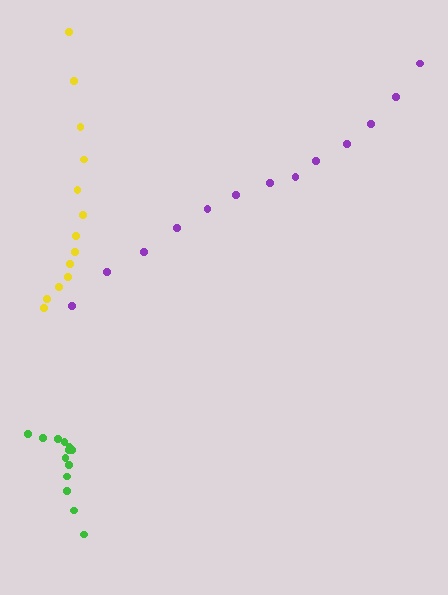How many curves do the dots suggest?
There are 3 distinct paths.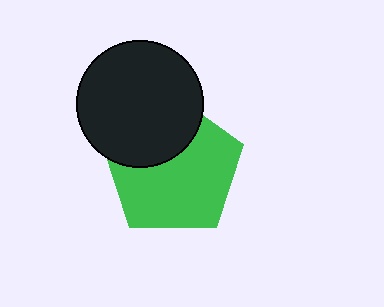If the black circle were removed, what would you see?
You would see the complete green pentagon.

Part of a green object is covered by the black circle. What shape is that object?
It is a pentagon.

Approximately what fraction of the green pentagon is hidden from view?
Roughly 33% of the green pentagon is hidden behind the black circle.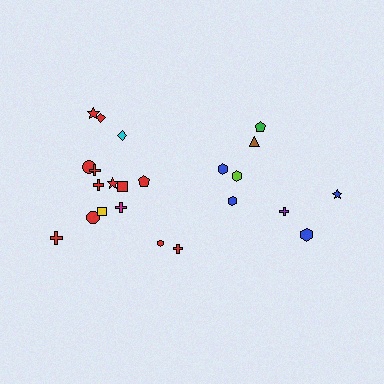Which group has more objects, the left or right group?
The left group.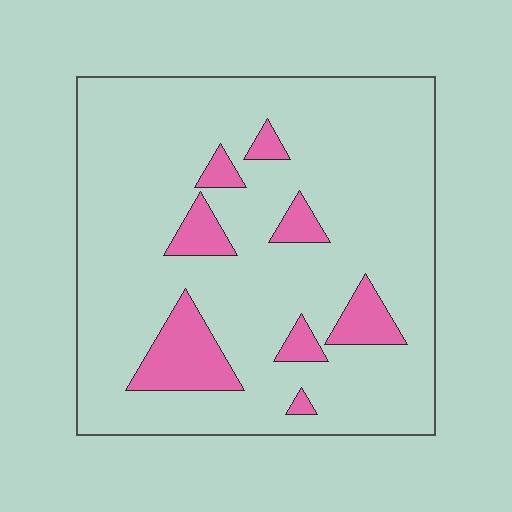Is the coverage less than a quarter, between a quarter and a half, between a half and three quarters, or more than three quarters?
Less than a quarter.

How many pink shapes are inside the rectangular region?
8.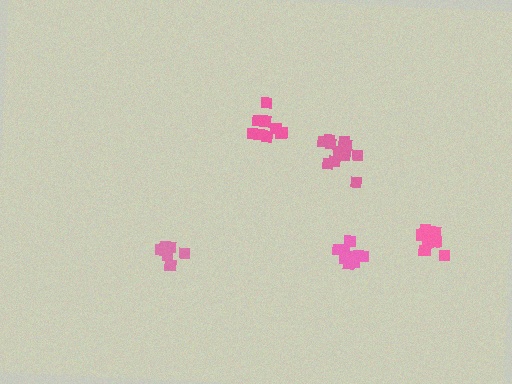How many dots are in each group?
Group 1: 9 dots, Group 2: 12 dots, Group 3: 6 dots, Group 4: 10 dots, Group 5: 11 dots (48 total).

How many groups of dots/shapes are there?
There are 5 groups.